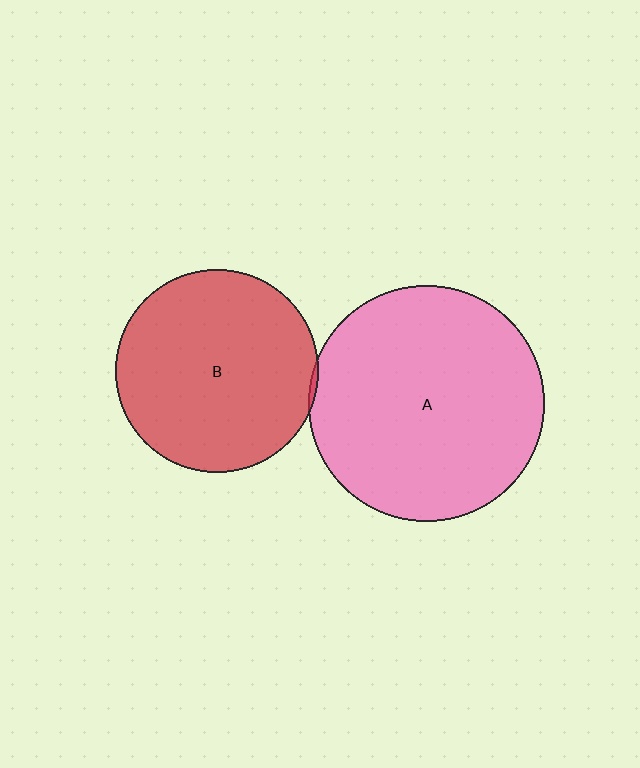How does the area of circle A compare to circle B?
Approximately 1.3 times.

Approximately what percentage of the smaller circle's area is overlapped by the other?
Approximately 5%.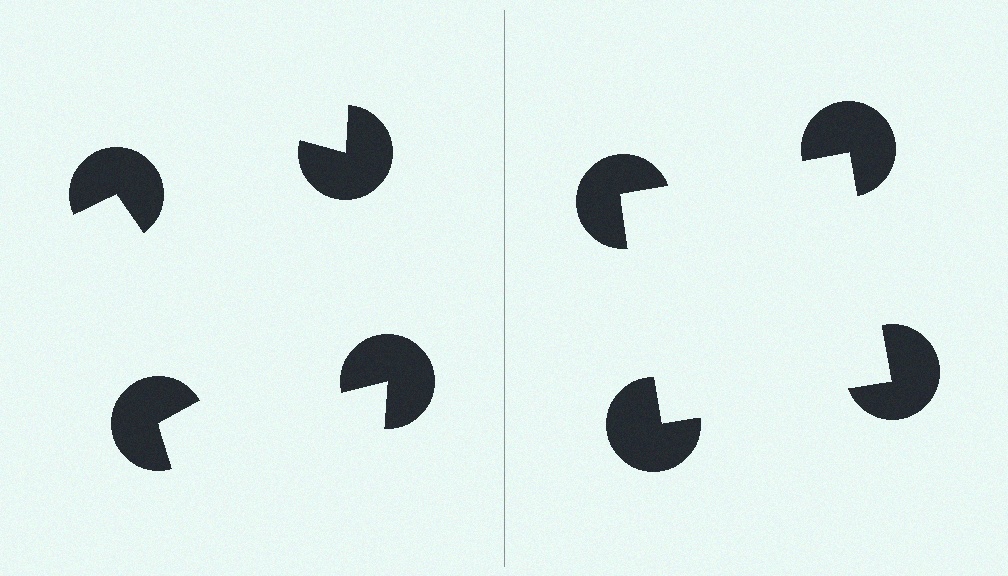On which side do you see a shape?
An illusory square appears on the right side. On the left side the wedge cuts are rotated, so no coherent shape forms.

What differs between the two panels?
The pac-man discs are positioned identically on both sides; only the wedge orientations differ. On the right they align to a square; on the left they are misaligned.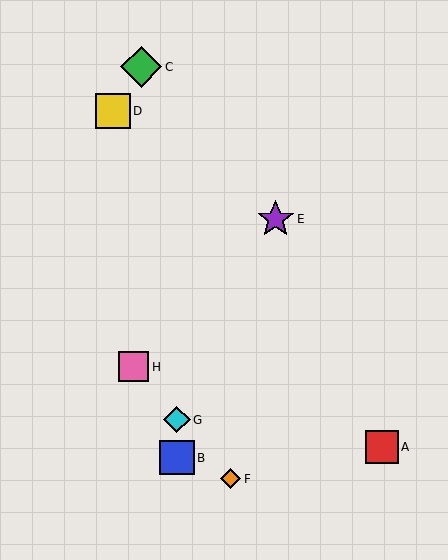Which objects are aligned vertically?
Objects B, G are aligned vertically.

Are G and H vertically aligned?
No, G is at x≈177 and H is at x≈134.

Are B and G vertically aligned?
Yes, both are at x≈177.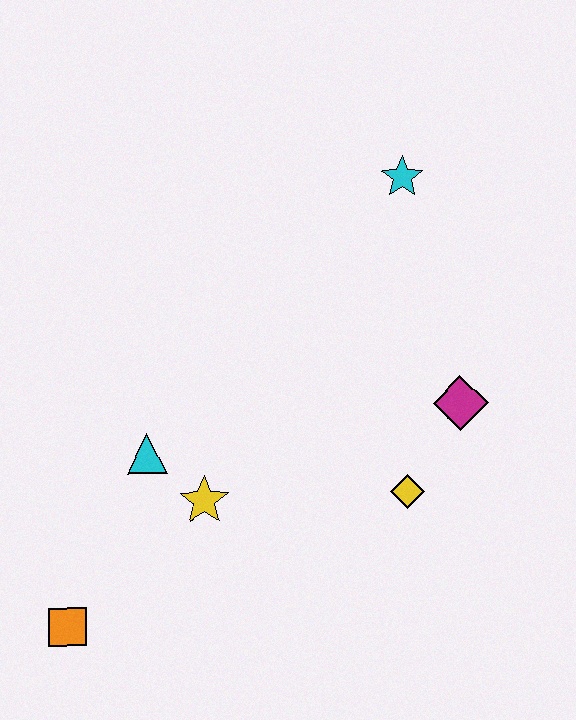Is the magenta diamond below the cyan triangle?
No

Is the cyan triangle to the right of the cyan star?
No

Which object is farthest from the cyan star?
The orange square is farthest from the cyan star.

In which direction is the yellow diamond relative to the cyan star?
The yellow diamond is below the cyan star.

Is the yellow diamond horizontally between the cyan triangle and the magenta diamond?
Yes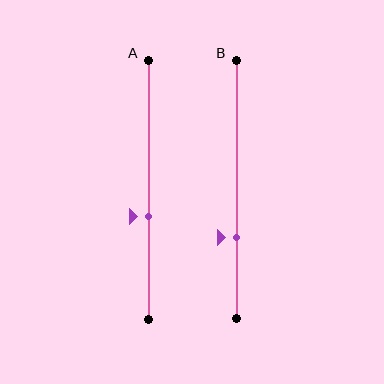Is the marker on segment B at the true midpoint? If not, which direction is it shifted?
No, the marker on segment B is shifted downward by about 19% of the segment length.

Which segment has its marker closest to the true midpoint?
Segment A has its marker closest to the true midpoint.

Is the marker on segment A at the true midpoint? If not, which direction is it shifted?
No, the marker on segment A is shifted downward by about 10% of the segment length.